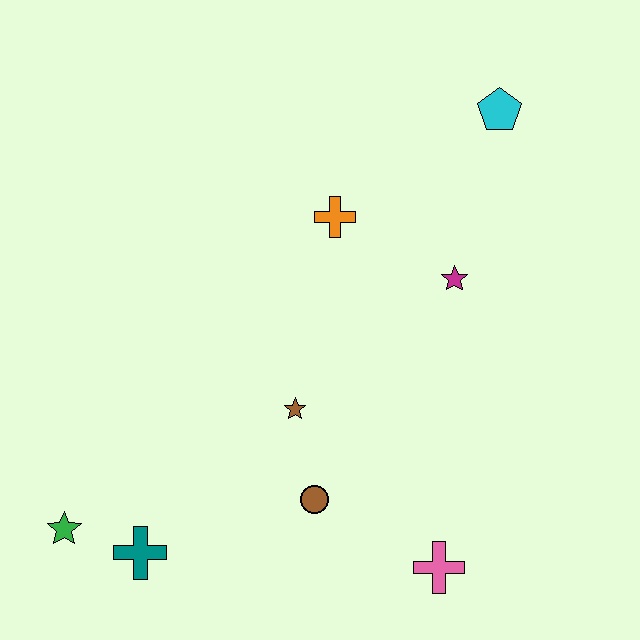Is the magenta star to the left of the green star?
No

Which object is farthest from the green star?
The cyan pentagon is farthest from the green star.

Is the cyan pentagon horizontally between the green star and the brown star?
No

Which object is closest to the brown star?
The brown circle is closest to the brown star.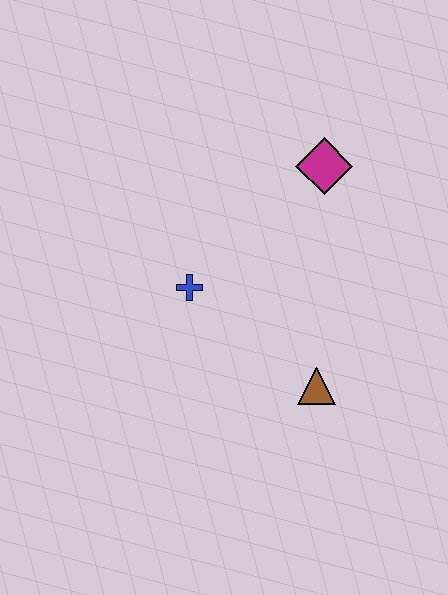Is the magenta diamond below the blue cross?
No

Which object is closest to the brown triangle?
The blue cross is closest to the brown triangle.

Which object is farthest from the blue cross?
The magenta diamond is farthest from the blue cross.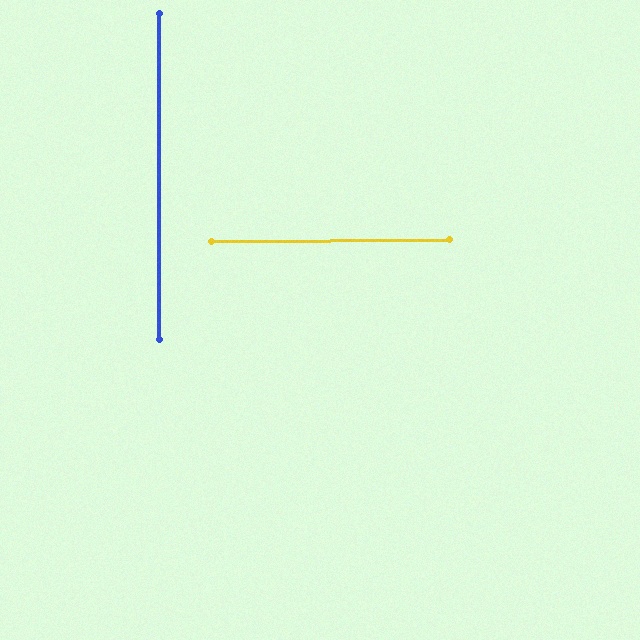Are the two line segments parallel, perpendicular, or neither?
Perpendicular — they meet at approximately 90°.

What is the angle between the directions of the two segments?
Approximately 90 degrees.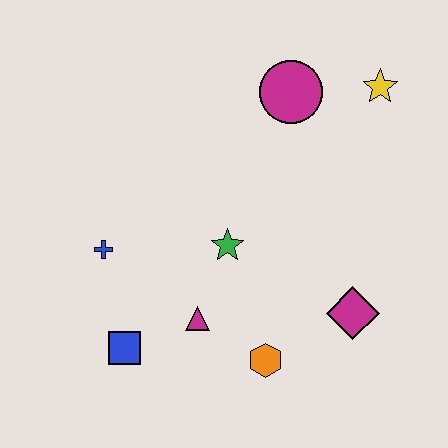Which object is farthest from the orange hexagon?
The yellow star is farthest from the orange hexagon.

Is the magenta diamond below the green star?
Yes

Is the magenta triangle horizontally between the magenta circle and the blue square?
Yes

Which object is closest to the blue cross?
The blue square is closest to the blue cross.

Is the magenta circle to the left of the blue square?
No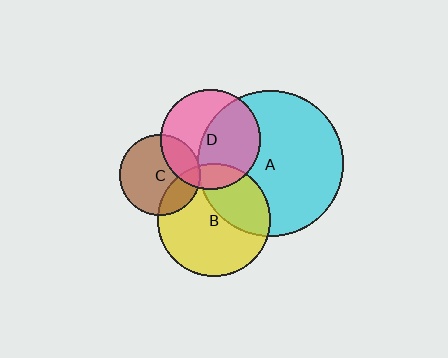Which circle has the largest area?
Circle A (cyan).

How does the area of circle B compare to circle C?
Approximately 2.0 times.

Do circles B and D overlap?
Yes.